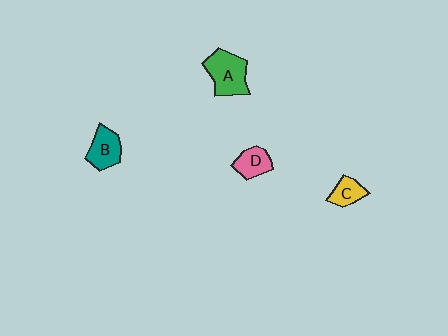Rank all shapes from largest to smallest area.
From largest to smallest: A (green), B (teal), D (pink), C (yellow).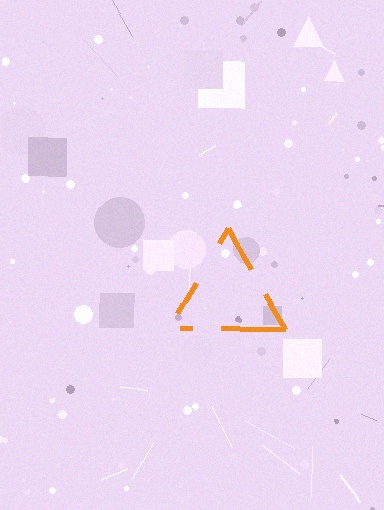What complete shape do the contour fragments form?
The contour fragments form a triangle.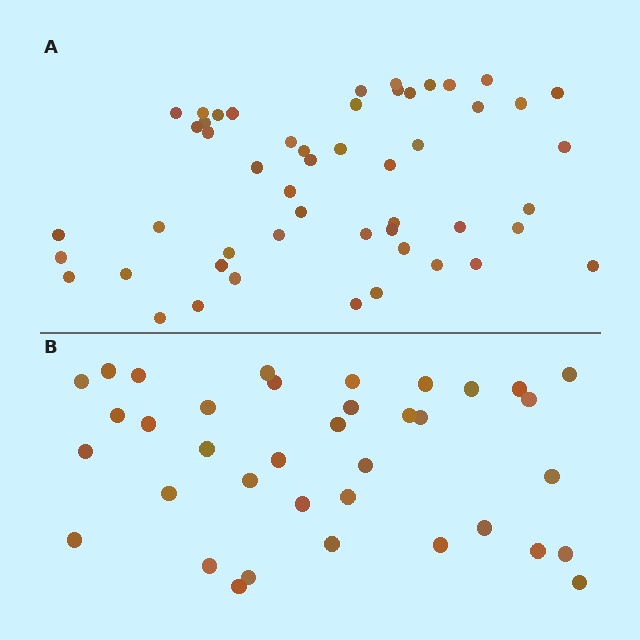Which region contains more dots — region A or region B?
Region A (the top region) has more dots.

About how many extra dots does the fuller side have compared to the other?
Region A has approximately 15 more dots than region B.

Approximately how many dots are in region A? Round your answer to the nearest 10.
About 50 dots. (The exact count is 51, which rounds to 50.)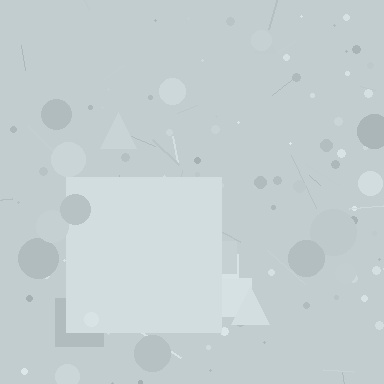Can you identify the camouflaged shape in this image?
The camouflaged shape is a square.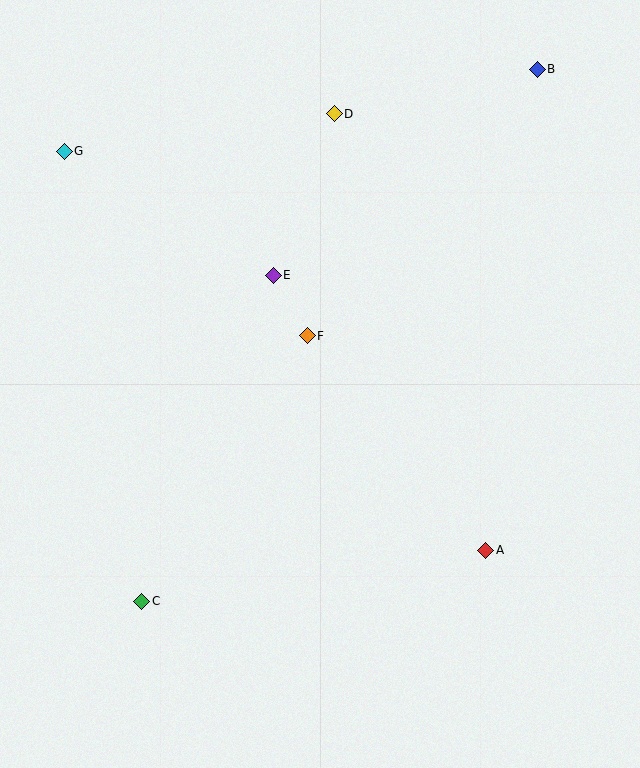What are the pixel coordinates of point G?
Point G is at (64, 151).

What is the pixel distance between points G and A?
The distance between G and A is 581 pixels.